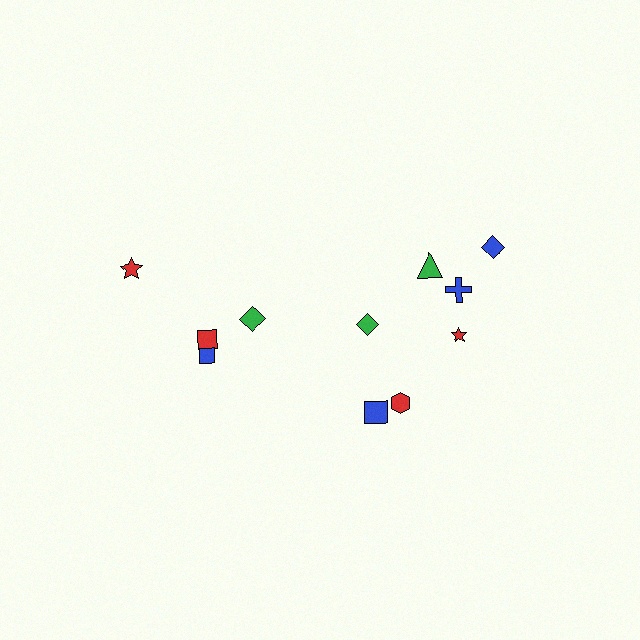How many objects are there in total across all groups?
There are 11 objects.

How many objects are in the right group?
There are 7 objects.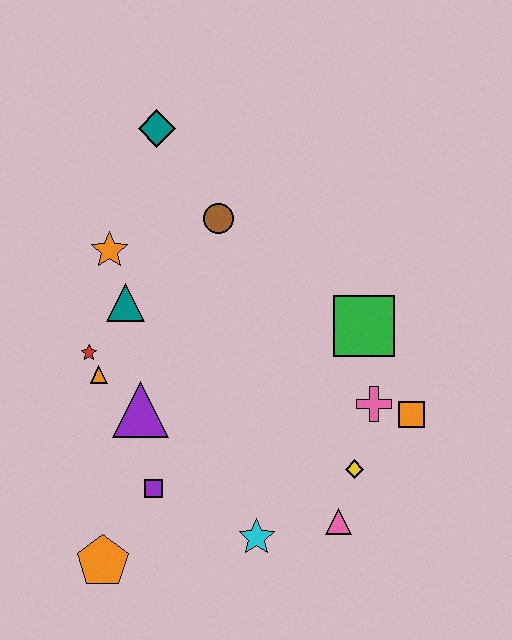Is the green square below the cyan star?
No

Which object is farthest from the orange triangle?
The orange square is farthest from the orange triangle.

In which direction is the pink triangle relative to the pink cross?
The pink triangle is below the pink cross.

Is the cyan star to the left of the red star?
No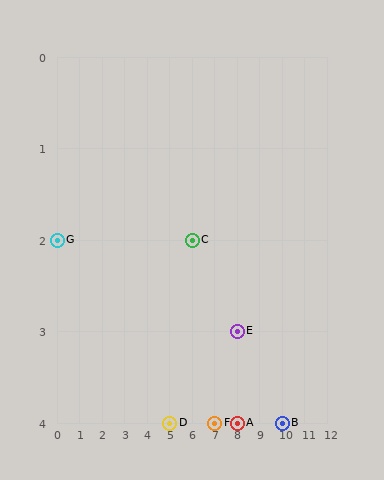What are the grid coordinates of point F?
Point F is at grid coordinates (7, 4).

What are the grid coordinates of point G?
Point G is at grid coordinates (0, 2).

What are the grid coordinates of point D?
Point D is at grid coordinates (5, 4).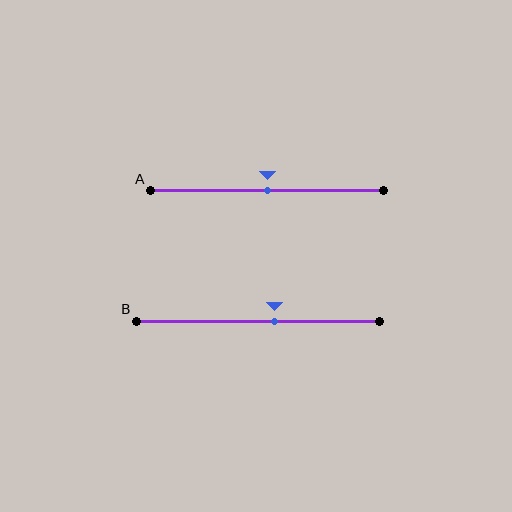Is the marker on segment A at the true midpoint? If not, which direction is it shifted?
Yes, the marker on segment A is at the true midpoint.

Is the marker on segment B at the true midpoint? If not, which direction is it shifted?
No, the marker on segment B is shifted to the right by about 7% of the segment length.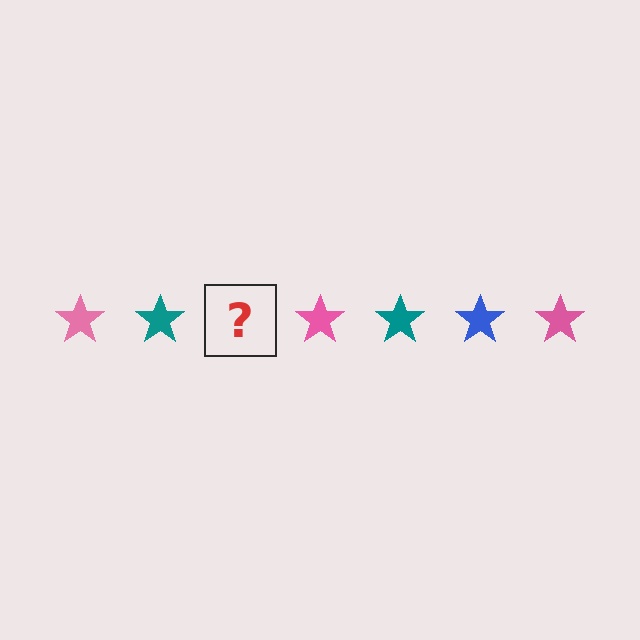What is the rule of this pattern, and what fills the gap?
The rule is that the pattern cycles through pink, teal, blue stars. The gap should be filled with a blue star.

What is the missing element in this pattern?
The missing element is a blue star.